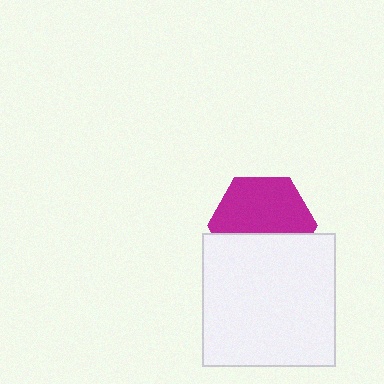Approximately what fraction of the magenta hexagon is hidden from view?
Roughly 39% of the magenta hexagon is hidden behind the white square.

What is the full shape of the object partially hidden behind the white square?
The partially hidden object is a magenta hexagon.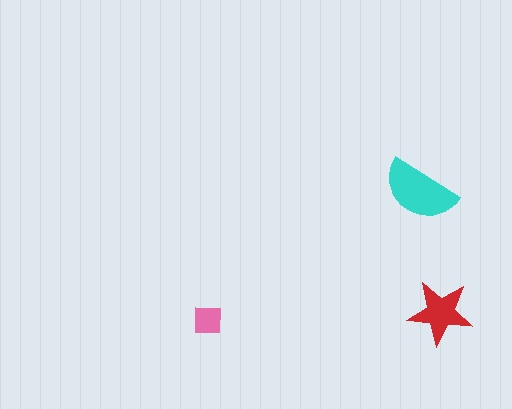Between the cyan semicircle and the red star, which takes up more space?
The cyan semicircle.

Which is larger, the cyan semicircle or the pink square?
The cyan semicircle.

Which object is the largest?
The cyan semicircle.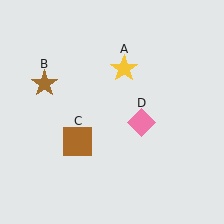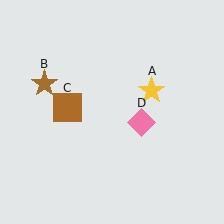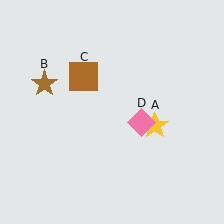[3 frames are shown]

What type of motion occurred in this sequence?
The yellow star (object A), brown square (object C) rotated clockwise around the center of the scene.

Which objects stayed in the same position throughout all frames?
Brown star (object B) and pink diamond (object D) remained stationary.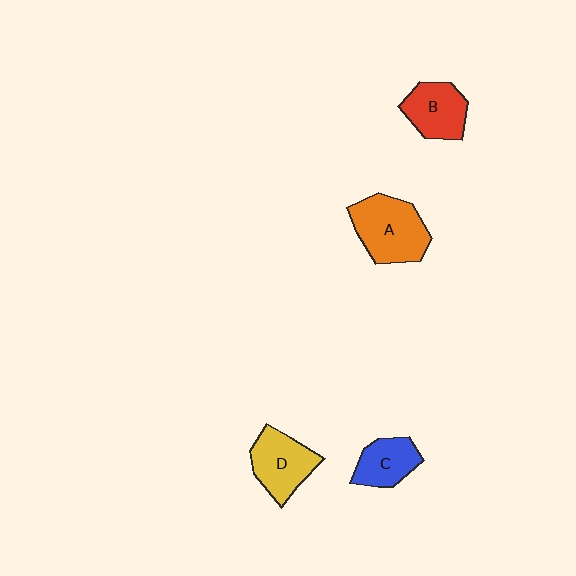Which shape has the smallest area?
Shape C (blue).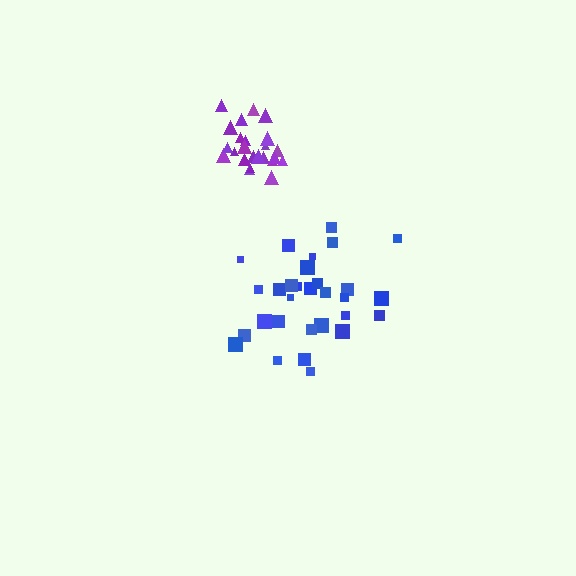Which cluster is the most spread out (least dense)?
Blue.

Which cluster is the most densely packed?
Purple.